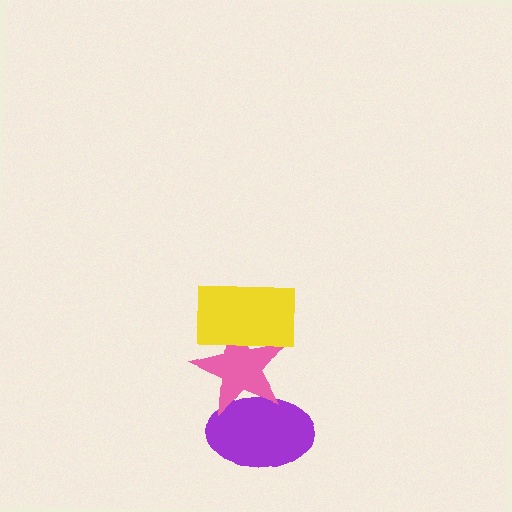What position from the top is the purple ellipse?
The purple ellipse is 3rd from the top.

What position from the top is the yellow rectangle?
The yellow rectangle is 1st from the top.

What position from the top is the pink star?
The pink star is 2nd from the top.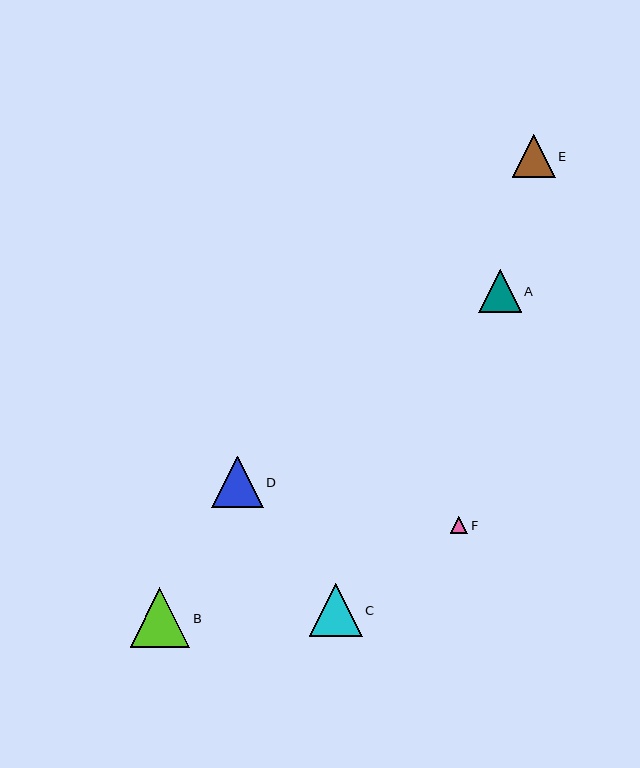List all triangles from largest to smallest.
From largest to smallest: B, C, D, E, A, F.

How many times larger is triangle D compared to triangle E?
Triangle D is approximately 1.2 times the size of triangle E.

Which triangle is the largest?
Triangle B is the largest with a size of approximately 60 pixels.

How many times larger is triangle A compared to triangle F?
Triangle A is approximately 2.4 times the size of triangle F.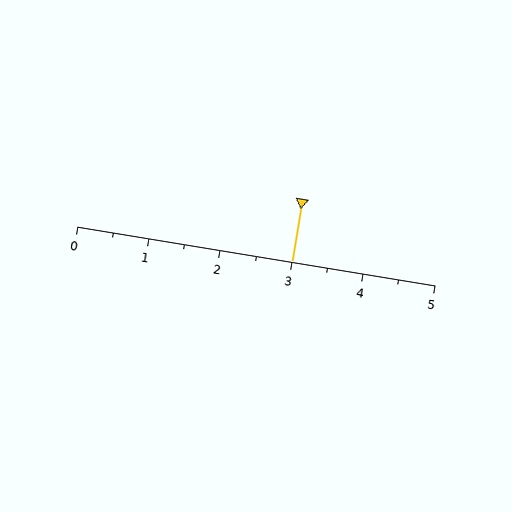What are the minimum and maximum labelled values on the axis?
The axis runs from 0 to 5.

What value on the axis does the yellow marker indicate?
The marker indicates approximately 3.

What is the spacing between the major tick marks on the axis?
The major ticks are spaced 1 apart.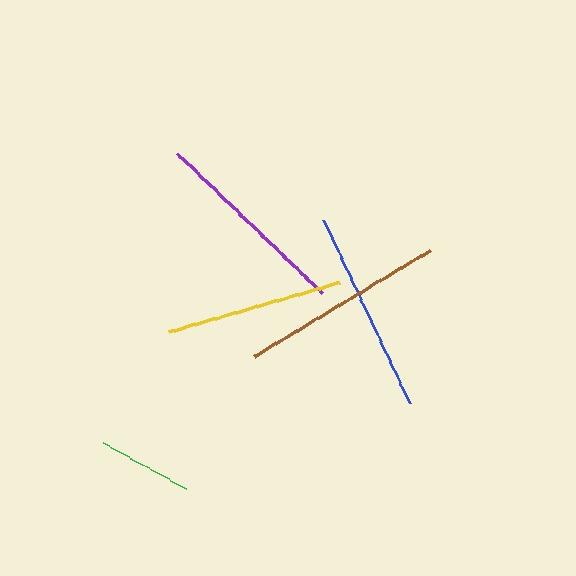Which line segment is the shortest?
The green line is the shortest at approximately 95 pixels.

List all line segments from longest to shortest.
From longest to shortest: brown, blue, purple, yellow, green.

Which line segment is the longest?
The brown line is the longest at approximately 207 pixels.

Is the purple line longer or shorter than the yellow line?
The purple line is longer than the yellow line.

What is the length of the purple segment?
The purple segment is approximately 201 pixels long.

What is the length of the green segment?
The green segment is approximately 95 pixels long.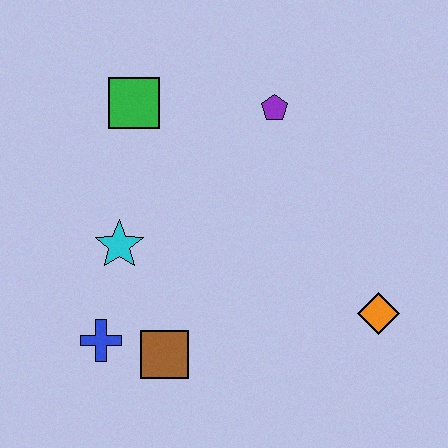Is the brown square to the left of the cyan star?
No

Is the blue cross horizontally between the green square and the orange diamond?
No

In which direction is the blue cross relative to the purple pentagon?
The blue cross is below the purple pentagon.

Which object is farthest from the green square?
The orange diamond is farthest from the green square.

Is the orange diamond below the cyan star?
Yes